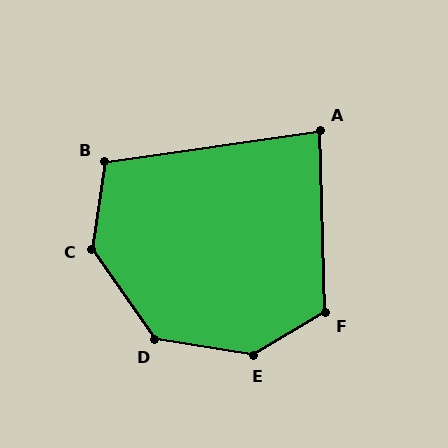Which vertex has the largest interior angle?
E, at approximately 140 degrees.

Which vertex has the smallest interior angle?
A, at approximately 83 degrees.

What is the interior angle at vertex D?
Approximately 134 degrees (obtuse).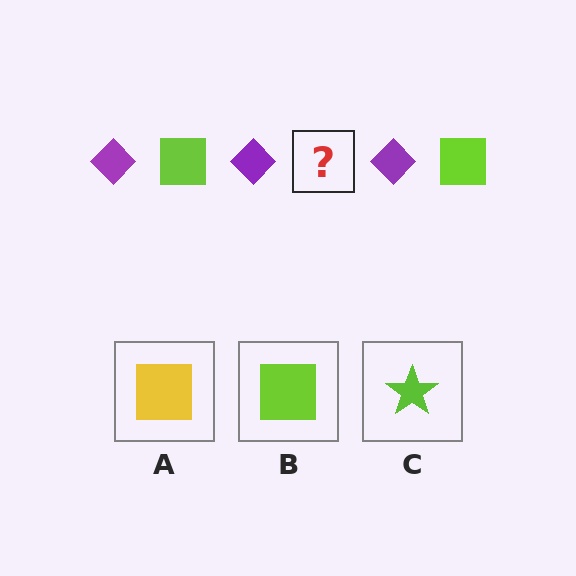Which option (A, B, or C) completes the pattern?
B.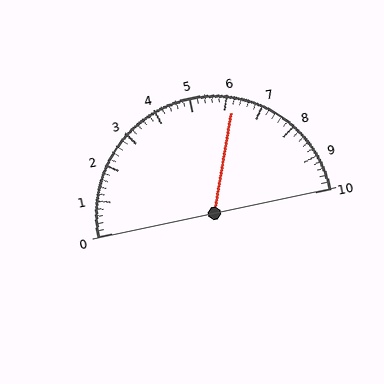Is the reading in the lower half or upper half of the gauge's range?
The reading is in the upper half of the range (0 to 10).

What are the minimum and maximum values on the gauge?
The gauge ranges from 0 to 10.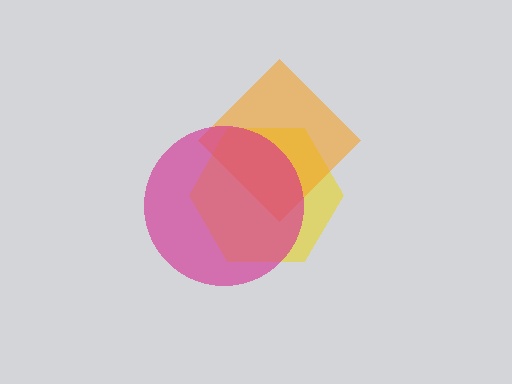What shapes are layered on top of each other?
The layered shapes are: a yellow hexagon, an orange diamond, a magenta circle.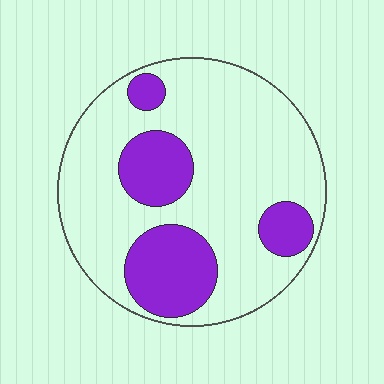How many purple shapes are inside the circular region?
4.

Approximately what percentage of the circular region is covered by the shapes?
Approximately 25%.